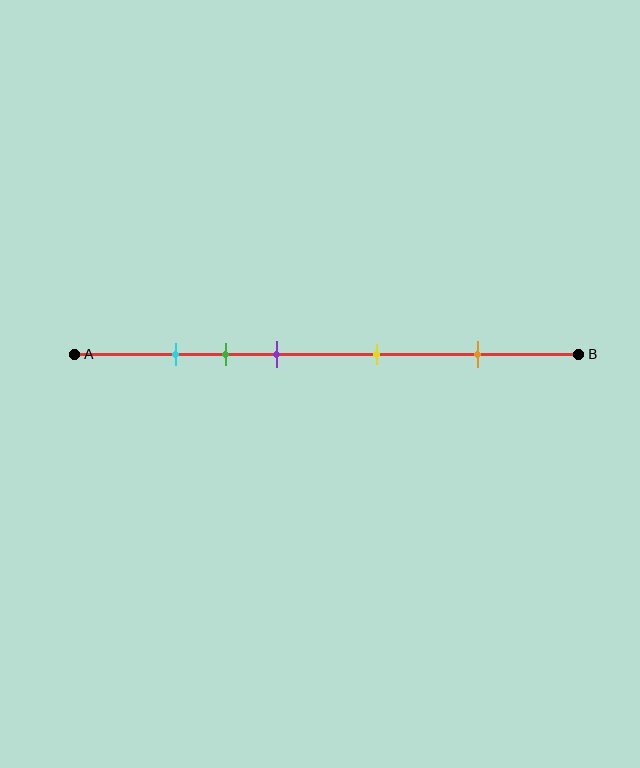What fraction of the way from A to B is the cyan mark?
The cyan mark is approximately 20% (0.2) of the way from A to B.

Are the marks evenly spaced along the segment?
No, the marks are not evenly spaced.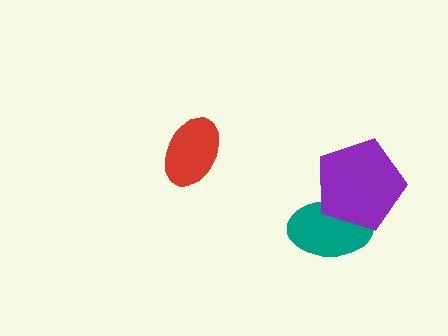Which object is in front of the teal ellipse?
The purple pentagon is in front of the teal ellipse.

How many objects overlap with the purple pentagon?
1 object overlaps with the purple pentagon.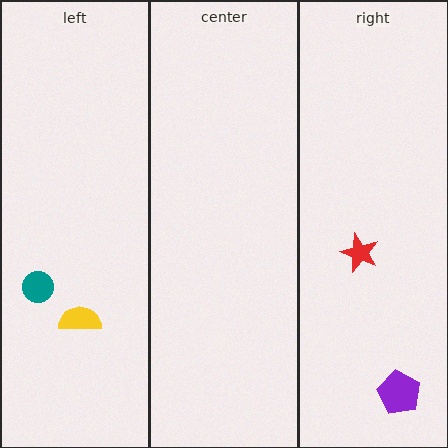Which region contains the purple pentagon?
The right region.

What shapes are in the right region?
The red star, the purple pentagon.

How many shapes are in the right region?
2.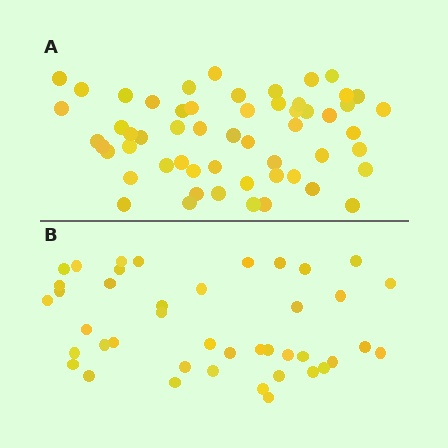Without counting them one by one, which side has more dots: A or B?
Region A (the top region) has more dots.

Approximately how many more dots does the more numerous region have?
Region A has approximately 15 more dots than region B.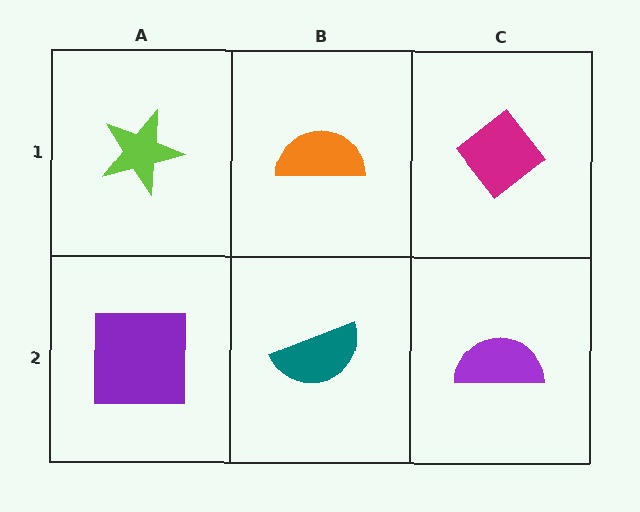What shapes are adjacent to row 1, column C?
A purple semicircle (row 2, column C), an orange semicircle (row 1, column B).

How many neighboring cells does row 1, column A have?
2.